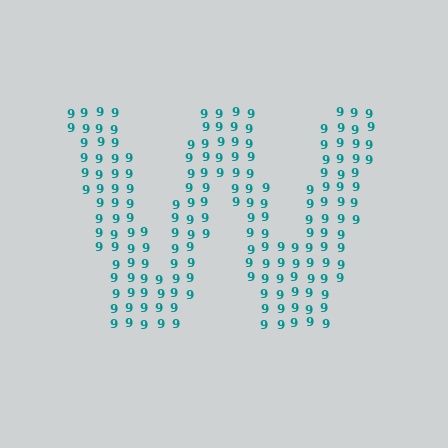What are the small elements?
The small elements are digit 9's.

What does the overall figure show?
The overall figure shows the letter W.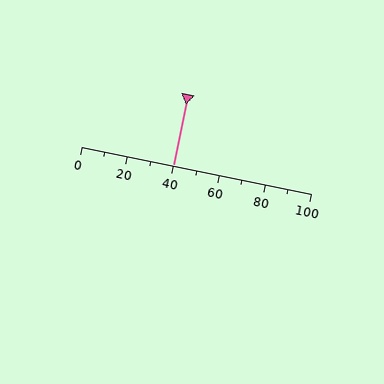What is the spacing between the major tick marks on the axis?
The major ticks are spaced 20 apart.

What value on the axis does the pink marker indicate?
The marker indicates approximately 40.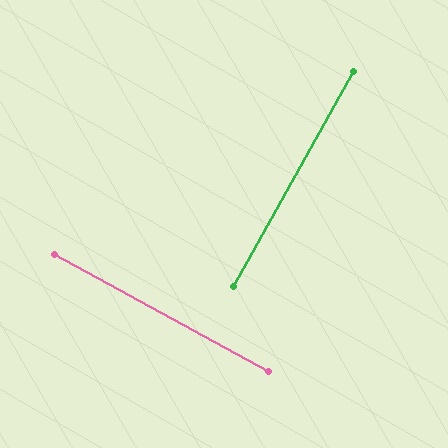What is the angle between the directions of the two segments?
Approximately 89 degrees.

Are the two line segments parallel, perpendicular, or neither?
Perpendicular — they meet at approximately 89°.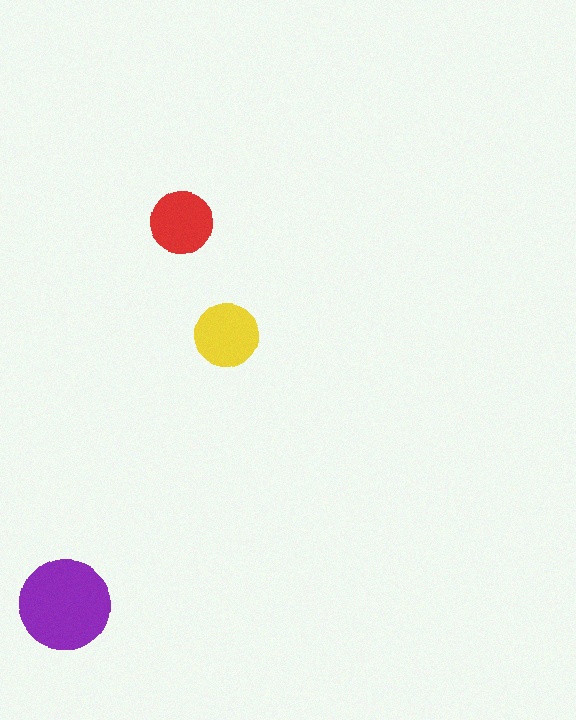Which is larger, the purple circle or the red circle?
The purple one.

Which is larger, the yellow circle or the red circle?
The yellow one.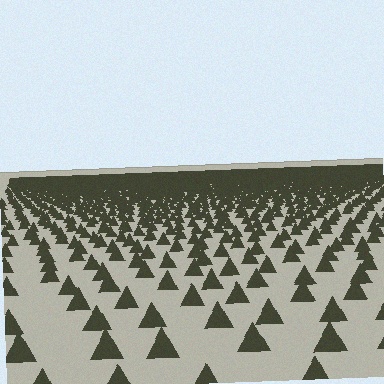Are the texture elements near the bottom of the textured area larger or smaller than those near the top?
Larger. Near the bottom, elements are closer to the viewer and appear at a bigger on-screen size.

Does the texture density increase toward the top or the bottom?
Density increases toward the top.